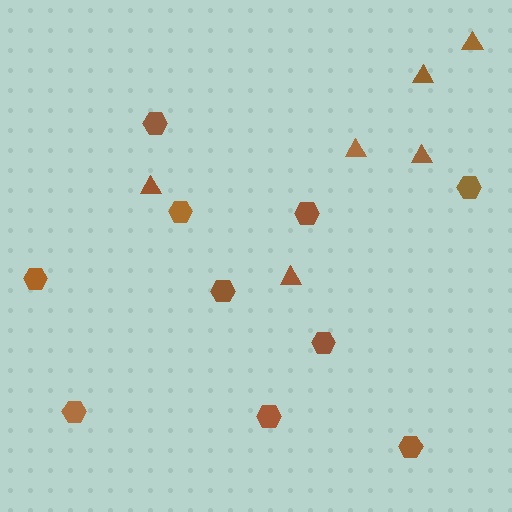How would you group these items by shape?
There are 2 groups: one group of triangles (6) and one group of hexagons (10).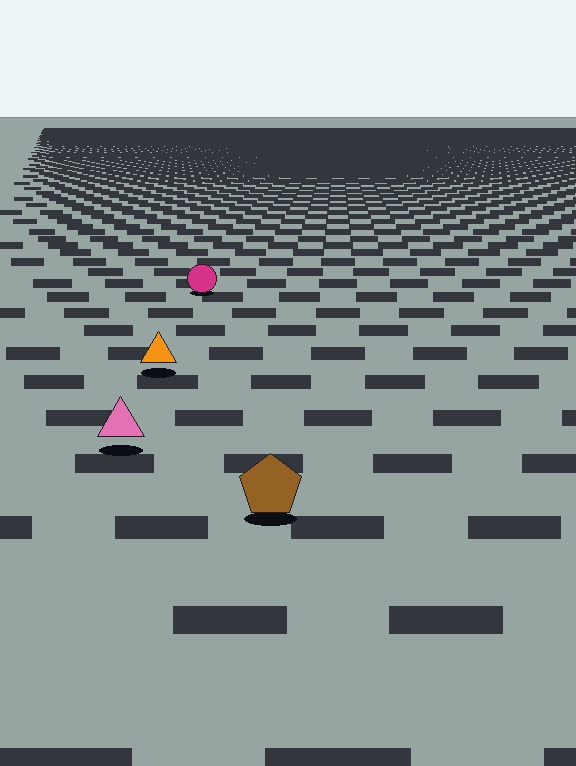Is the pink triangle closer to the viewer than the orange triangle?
Yes. The pink triangle is closer — you can tell from the texture gradient: the ground texture is coarser near it.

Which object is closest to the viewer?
The brown pentagon is closest. The texture marks near it are larger and more spread out.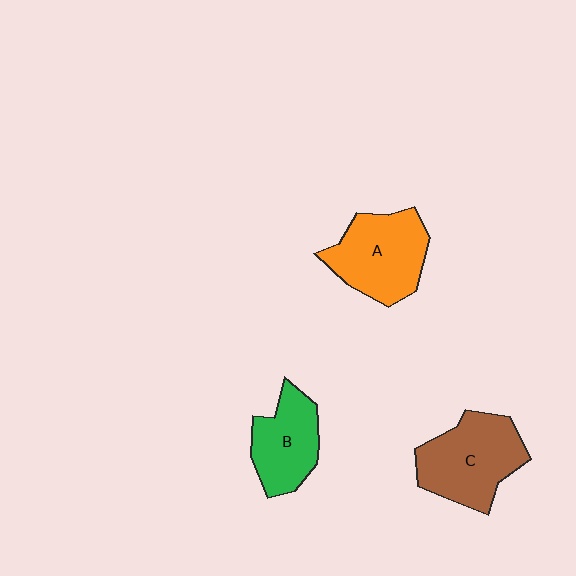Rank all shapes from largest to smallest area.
From largest to smallest: C (brown), A (orange), B (green).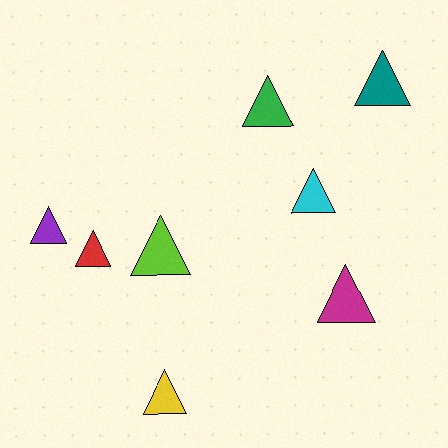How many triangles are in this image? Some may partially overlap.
There are 8 triangles.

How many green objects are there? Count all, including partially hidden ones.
There is 1 green object.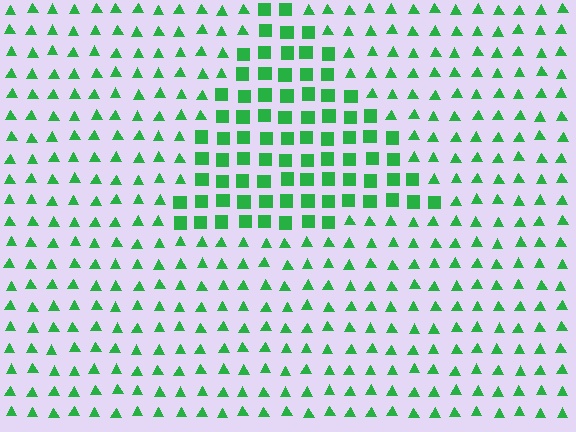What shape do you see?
I see a triangle.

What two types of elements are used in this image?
The image uses squares inside the triangle region and triangles outside it.